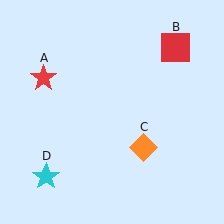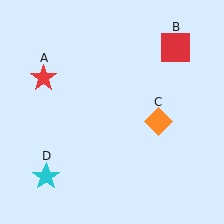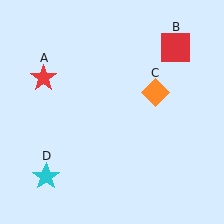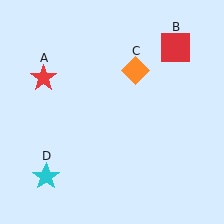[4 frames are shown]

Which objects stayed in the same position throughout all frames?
Red star (object A) and red square (object B) and cyan star (object D) remained stationary.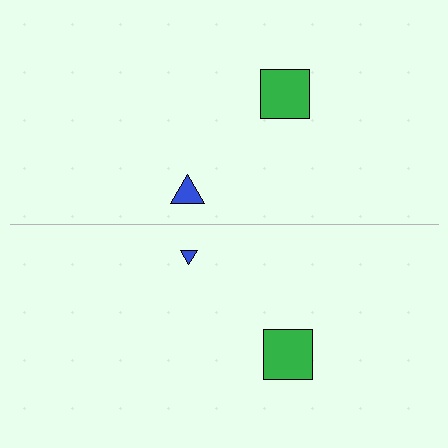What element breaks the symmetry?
The blue triangle on the bottom side has a different size than its mirror counterpart.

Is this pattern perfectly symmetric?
No, the pattern is not perfectly symmetric. The blue triangle on the bottom side has a different size than its mirror counterpart.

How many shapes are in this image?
There are 4 shapes in this image.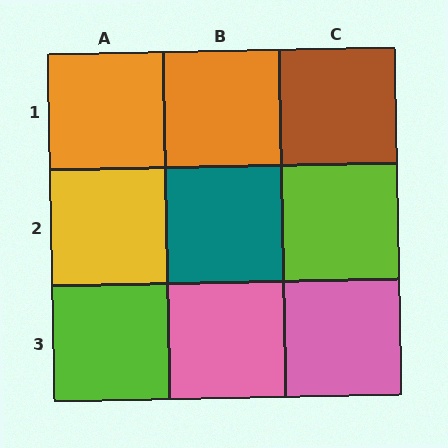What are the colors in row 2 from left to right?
Yellow, teal, lime.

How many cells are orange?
2 cells are orange.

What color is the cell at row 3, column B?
Pink.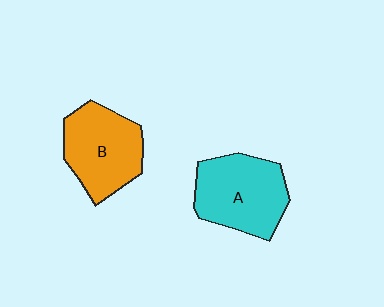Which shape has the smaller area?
Shape B (orange).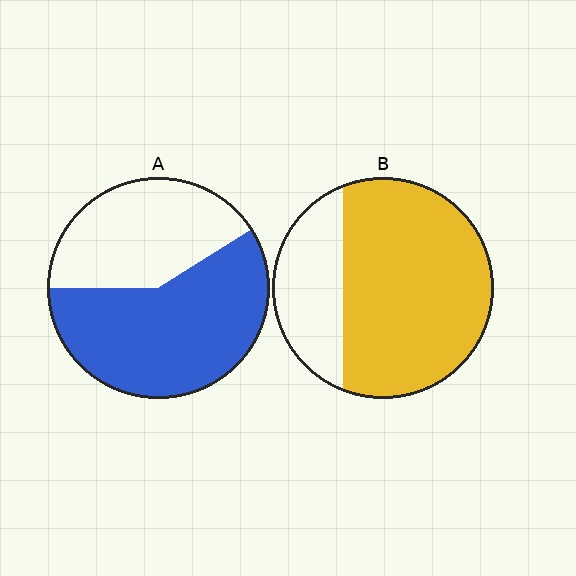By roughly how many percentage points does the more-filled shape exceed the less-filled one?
By roughly 15 percentage points (B over A).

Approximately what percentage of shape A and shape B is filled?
A is approximately 60% and B is approximately 70%.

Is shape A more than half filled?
Yes.